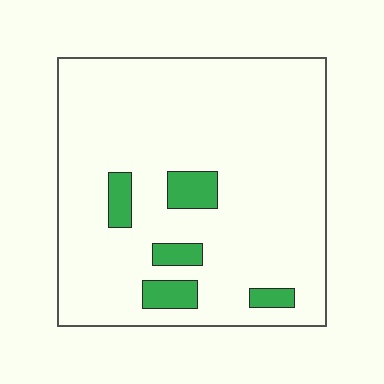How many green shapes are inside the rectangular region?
5.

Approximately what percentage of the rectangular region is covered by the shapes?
Approximately 10%.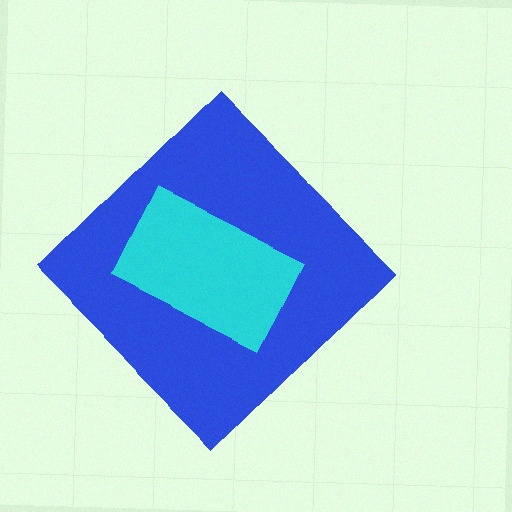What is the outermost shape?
The blue diamond.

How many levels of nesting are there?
2.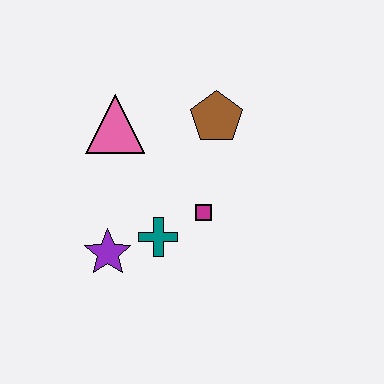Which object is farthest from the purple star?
The brown pentagon is farthest from the purple star.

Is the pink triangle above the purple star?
Yes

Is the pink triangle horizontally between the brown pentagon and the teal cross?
No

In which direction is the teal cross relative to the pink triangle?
The teal cross is below the pink triangle.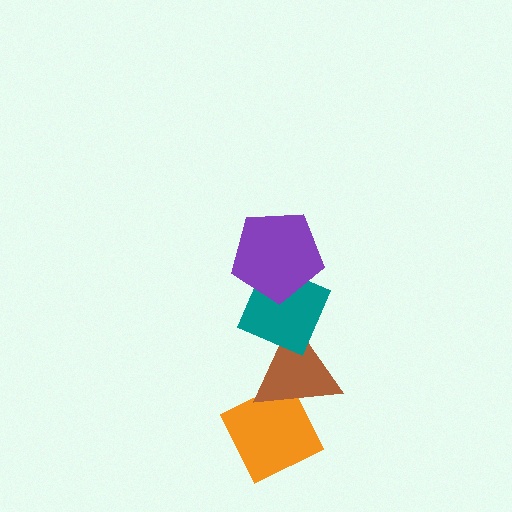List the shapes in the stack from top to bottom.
From top to bottom: the purple pentagon, the teal diamond, the brown triangle, the orange diamond.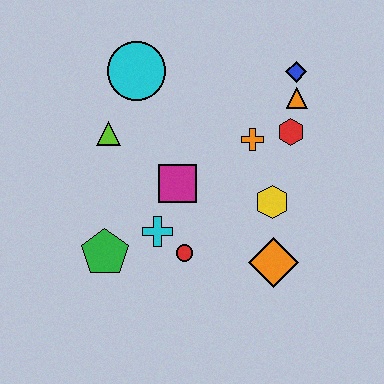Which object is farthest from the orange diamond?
The cyan circle is farthest from the orange diamond.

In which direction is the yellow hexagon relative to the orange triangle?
The yellow hexagon is below the orange triangle.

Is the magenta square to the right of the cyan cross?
Yes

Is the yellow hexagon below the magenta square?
Yes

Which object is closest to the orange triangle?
The blue diamond is closest to the orange triangle.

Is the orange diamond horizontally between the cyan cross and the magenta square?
No